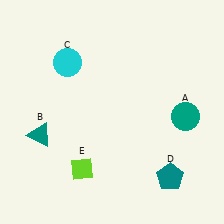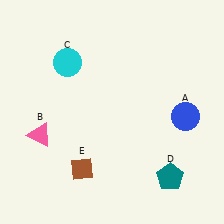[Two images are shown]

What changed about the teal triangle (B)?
In Image 1, B is teal. In Image 2, it changed to pink.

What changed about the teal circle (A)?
In Image 1, A is teal. In Image 2, it changed to blue.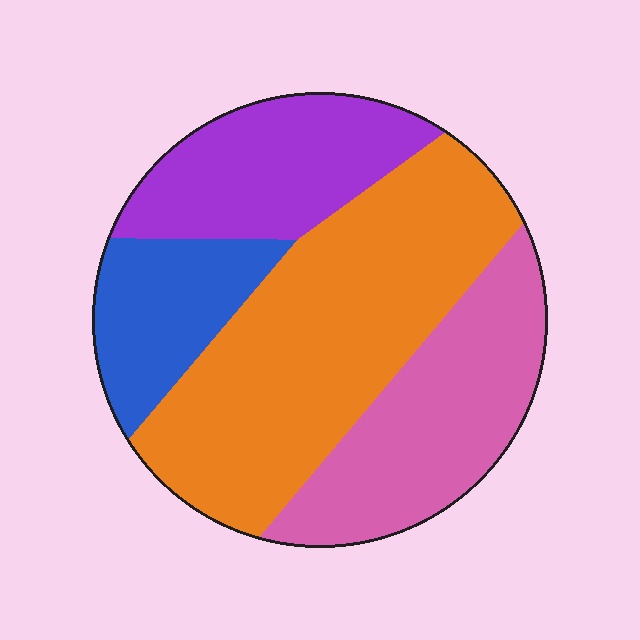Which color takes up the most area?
Orange, at roughly 40%.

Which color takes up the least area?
Blue, at roughly 15%.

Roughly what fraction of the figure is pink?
Pink takes up less than a quarter of the figure.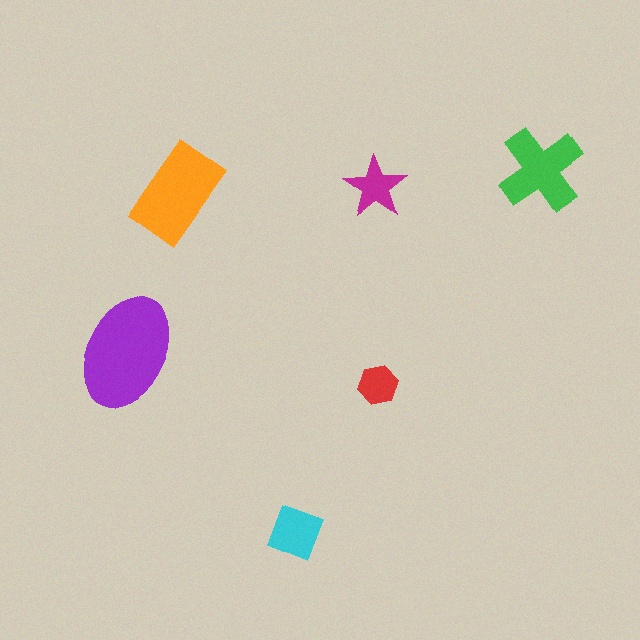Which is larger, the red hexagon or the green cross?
The green cross.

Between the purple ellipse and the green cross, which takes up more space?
The purple ellipse.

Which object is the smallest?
The red hexagon.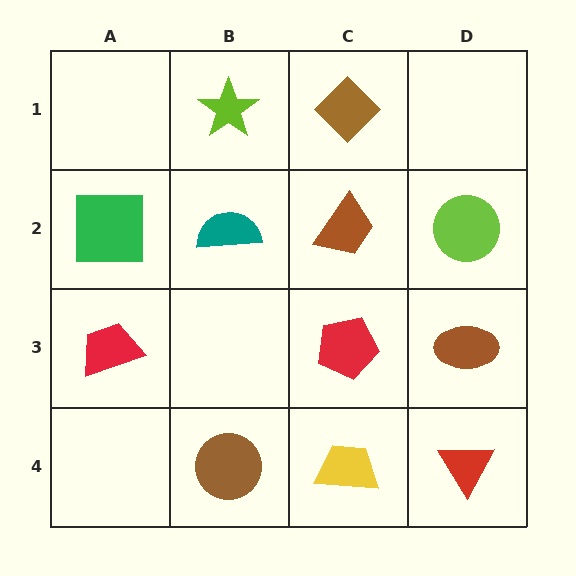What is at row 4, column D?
A red triangle.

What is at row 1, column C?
A brown diamond.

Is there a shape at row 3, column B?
No, that cell is empty.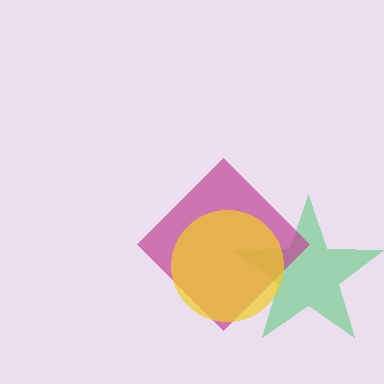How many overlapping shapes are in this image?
There are 3 overlapping shapes in the image.